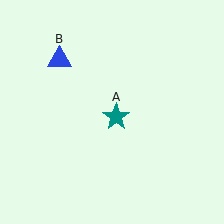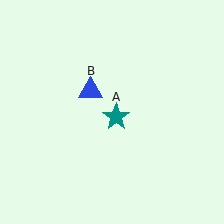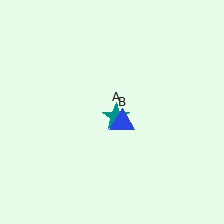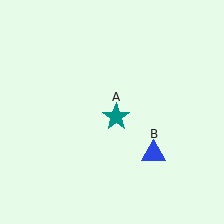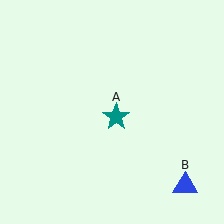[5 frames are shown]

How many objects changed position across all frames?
1 object changed position: blue triangle (object B).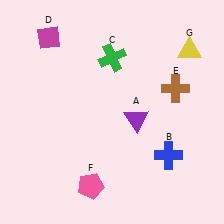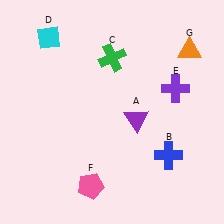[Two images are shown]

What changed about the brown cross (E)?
In Image 1, E is brown. In Image 2, it changed to purple.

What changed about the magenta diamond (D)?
In Image 1, D is magenta. In Image 2, it changed to cyan.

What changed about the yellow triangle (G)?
In Image 1, G is yellow. In Image 2, it changed to orange.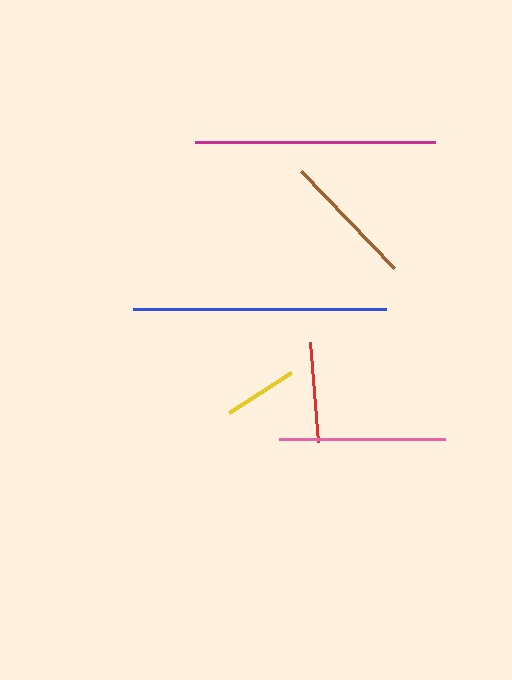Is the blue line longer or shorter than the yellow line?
The blue line is longer than the yellow line.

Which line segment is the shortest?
The yellow line is the shortest at approximately 74 pixels.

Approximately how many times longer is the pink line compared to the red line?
The pink line is approximately 1.7 times the length of the red line.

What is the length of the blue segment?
The blue segment is approximately 253 pixels long.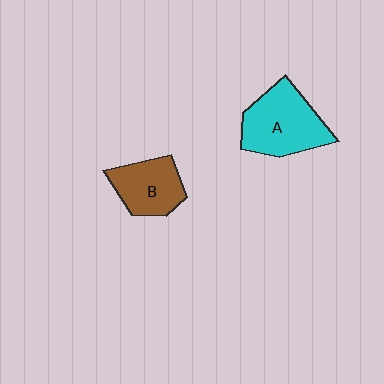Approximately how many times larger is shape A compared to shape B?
Approximately 1.4 times.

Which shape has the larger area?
Shape A (cyan).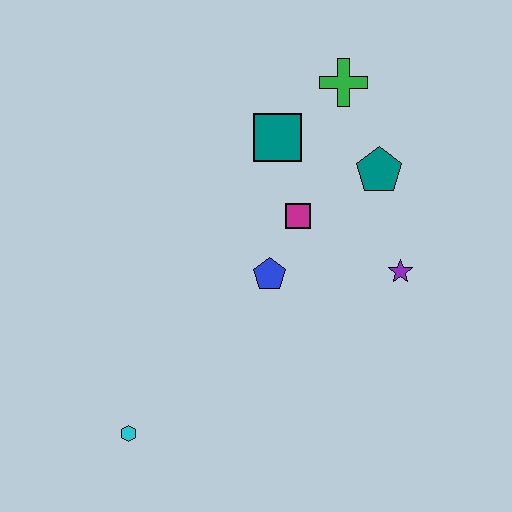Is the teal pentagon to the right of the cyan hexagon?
Yes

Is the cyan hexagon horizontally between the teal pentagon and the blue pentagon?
No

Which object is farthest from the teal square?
The cyan hexagon is farthest from the teal square.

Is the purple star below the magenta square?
Yes